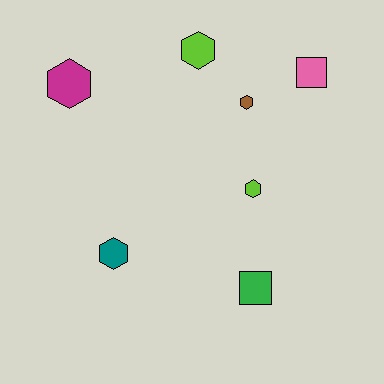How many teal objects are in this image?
There is 1 teal object.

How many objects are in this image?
There are 7 objects.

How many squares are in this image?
There are 2 squares.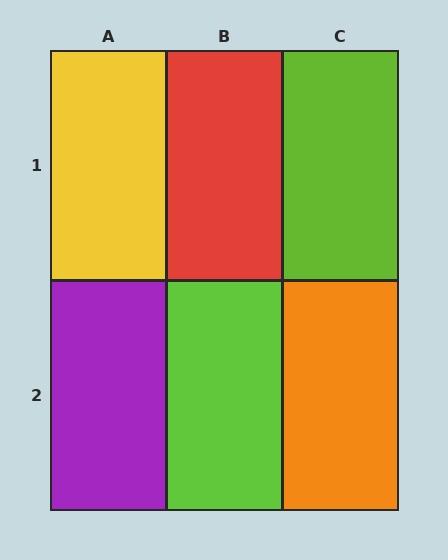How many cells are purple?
1 cell is purple.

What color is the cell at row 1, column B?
Red.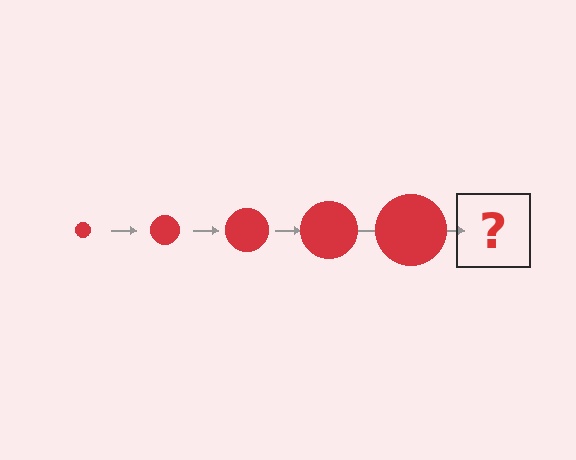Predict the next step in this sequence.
The next step is a red circle, larger than the previous one.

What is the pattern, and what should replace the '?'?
The pattern is that the circle gets progressively larger each step. The '?' should be a red circle, larger than the previous one.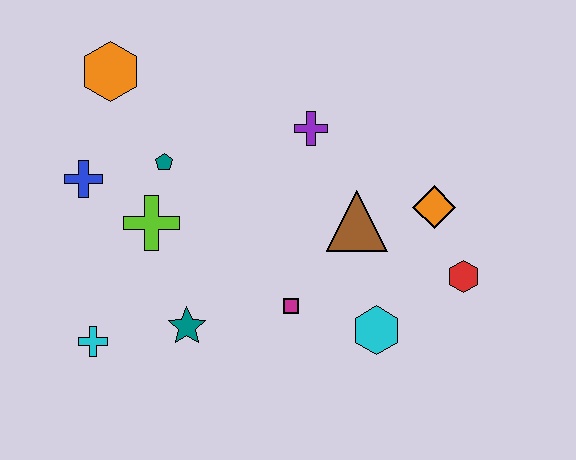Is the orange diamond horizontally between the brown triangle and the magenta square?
No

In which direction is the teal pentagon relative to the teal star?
The teal pentagon is above the teal star.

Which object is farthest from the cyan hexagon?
The orange hexagon is farthest from the cyan hexagon.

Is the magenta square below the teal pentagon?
Yes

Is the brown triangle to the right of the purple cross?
Yes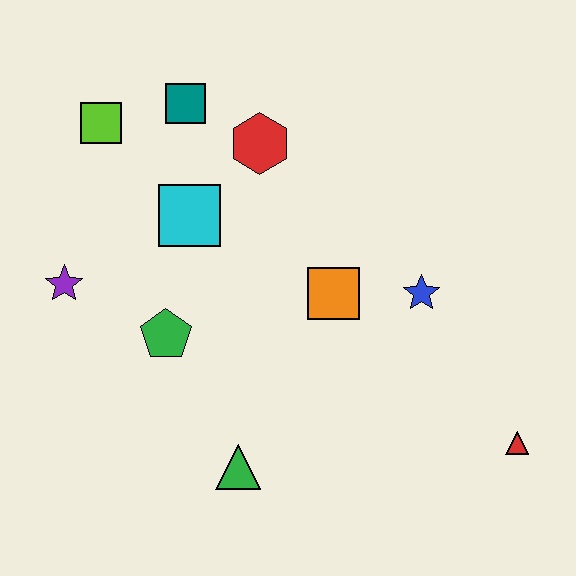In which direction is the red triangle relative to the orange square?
The red triangle is to the right of the orange square.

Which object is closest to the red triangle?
The blue star is closest to the red triangle.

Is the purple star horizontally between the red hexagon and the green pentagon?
No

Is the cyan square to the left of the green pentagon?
No